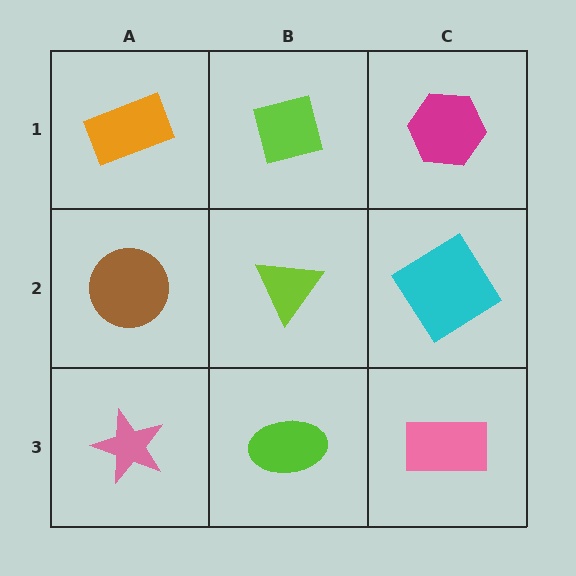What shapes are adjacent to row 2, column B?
A lime square (row 1, column B), a lime ellipse (row 3, column B), a brown circle (row 2, column A), a cyan diamond (row 2, column C).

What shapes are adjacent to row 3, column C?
A cyan diamond (row 2, column C), a lime ellipse (row 3, column B).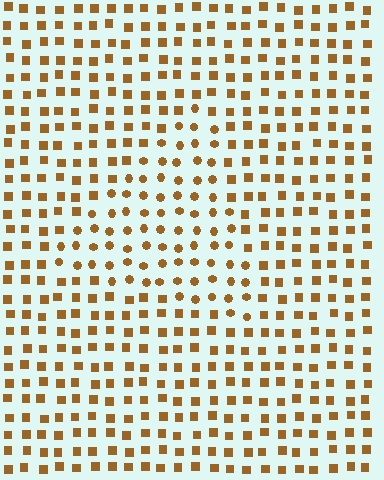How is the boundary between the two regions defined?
The boundary is defined by a change in element shape: circles inside vs. squares outside. All elements share the same color and spacing.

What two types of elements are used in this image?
The image uses circles inside the triangle region and squares outside it.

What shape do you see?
I see a triangle.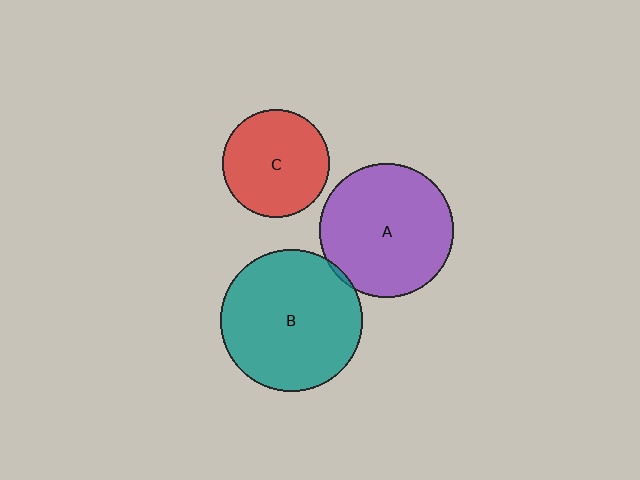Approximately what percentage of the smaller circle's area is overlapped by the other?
Approximately 5%.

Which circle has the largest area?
Circle B (teal).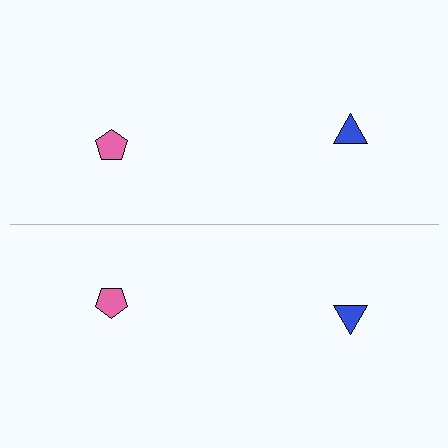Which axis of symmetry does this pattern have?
The pattern has a horizontal axis of symmetry running through the center of the image.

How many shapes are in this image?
There are 4 shapes in this image.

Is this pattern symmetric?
Yes, this pattern has bilateral (reflection) symmetry.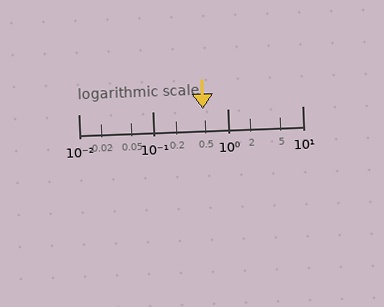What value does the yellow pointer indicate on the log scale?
The pointer indicates approximately 0.46.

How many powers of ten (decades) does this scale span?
The scale spans 3 decades, from 0.01 to 10.